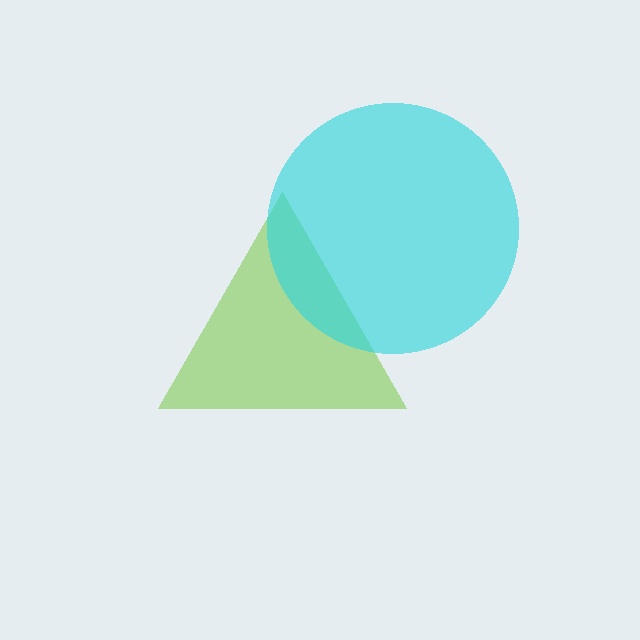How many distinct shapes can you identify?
There are 2 distinct shapes: a lime triangle, a cyan circle.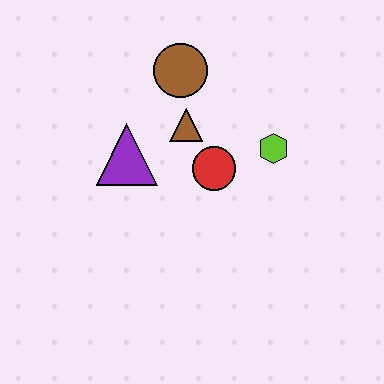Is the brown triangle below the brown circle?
Yes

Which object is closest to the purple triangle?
The brown triangle is closest to the purple triangle.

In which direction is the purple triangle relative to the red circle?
The purple triangle is to the left of the red circle.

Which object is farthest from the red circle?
The brown circle is farthest from the red circle.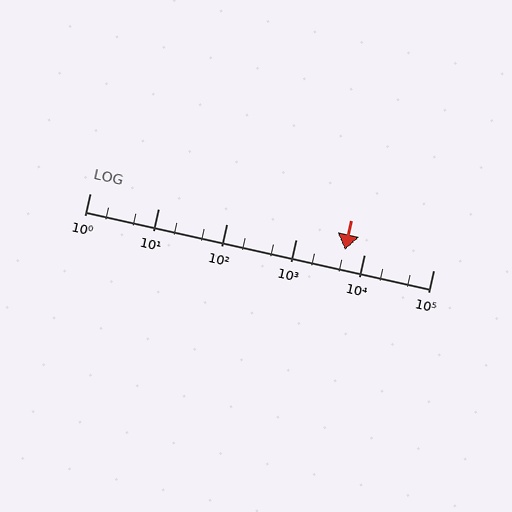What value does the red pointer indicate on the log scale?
The pointer indicates approximately 5100.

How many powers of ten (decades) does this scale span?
The scale spans 5 decades, from 1 to 100000.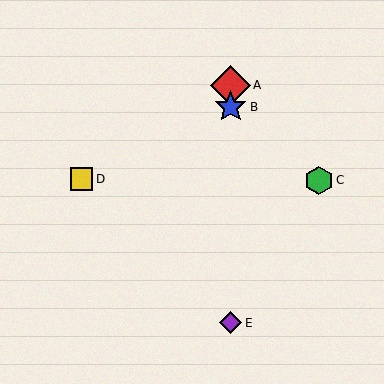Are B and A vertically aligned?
Yes, both are at x≈231.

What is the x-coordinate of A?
Object A is at x≈231.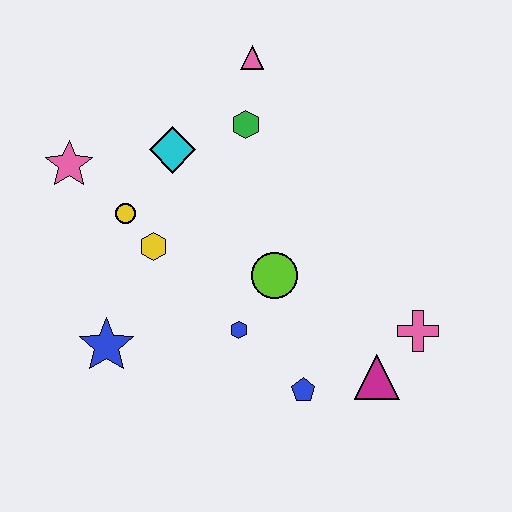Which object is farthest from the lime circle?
The pink star is farthest from the lime circle.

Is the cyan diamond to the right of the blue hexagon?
No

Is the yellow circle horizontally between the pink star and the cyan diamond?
Yes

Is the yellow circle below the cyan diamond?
Yes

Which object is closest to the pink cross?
The magenta triangle is closest to the pink cross.